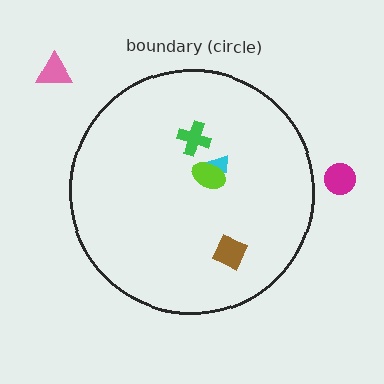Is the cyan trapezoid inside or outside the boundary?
Inside.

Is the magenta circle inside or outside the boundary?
Outside.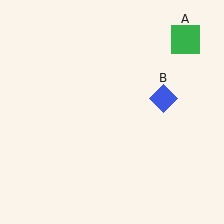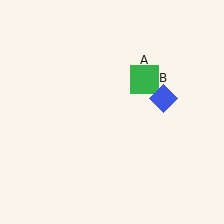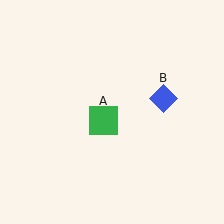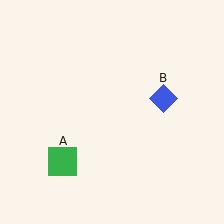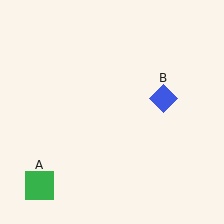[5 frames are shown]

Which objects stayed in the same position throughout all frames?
Blue diamond (object B) remained stationary.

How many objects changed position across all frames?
1 object changed position: green square (object A).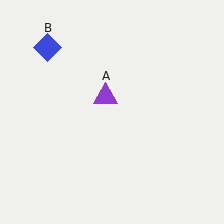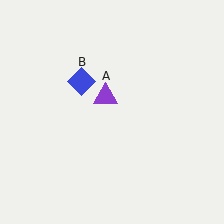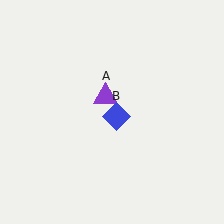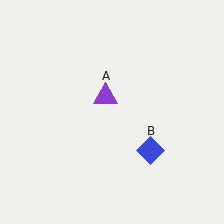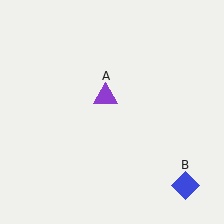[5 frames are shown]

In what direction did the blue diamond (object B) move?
The blue diamond (object B) moved down and to the right.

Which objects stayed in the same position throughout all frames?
Purple triangle (object A) remained stationary.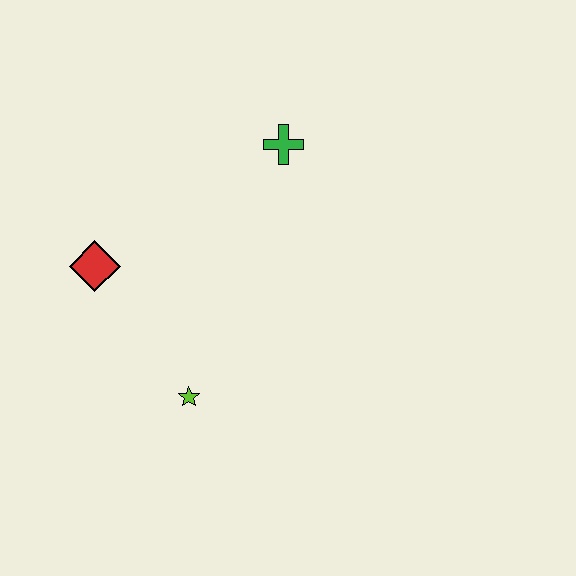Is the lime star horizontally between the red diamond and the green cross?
Yes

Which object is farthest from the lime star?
The green cross is farthest from the lime star.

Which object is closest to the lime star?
The red diamond is closest to the lime star.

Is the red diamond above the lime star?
Yes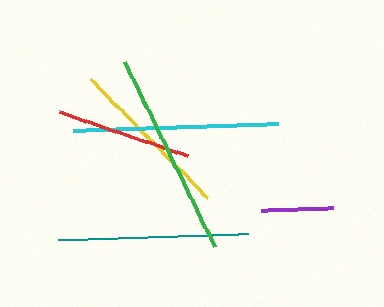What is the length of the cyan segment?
The cyan segment is approximately 205 pixels long.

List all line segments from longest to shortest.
From longest to shortest: green, cyan, teal, yellow, red, purple.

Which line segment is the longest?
The green line is the longest at approximately 207 pixels.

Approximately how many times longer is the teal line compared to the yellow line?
The teal line is approximately 1.1 times the length of the yellow line.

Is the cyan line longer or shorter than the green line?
The green line is longer than the cyan line.